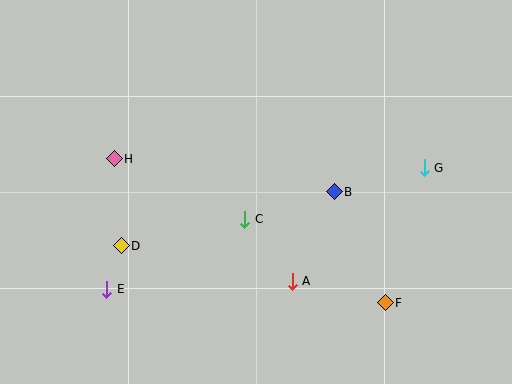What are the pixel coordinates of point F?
Point F is at (385, 303).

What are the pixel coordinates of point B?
Point B is at (334, 192).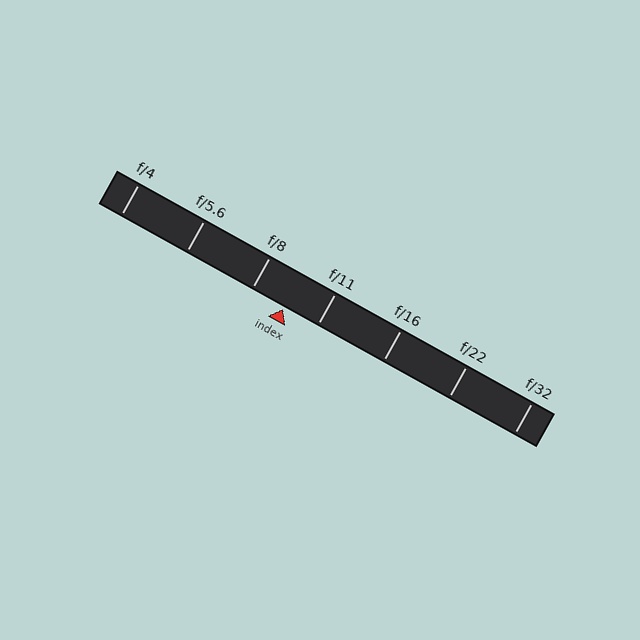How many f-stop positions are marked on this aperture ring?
There are 7 f-stop positions marked.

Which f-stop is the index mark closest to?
The index mark is closest to f/11.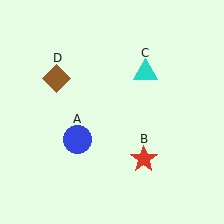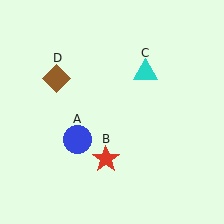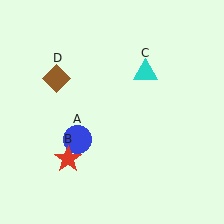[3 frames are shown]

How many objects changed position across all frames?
1 object changed position: red star (object B).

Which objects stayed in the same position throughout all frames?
Blue circle (object A) and cyan triangle (object C) and brown diamond (object D) remained stationary.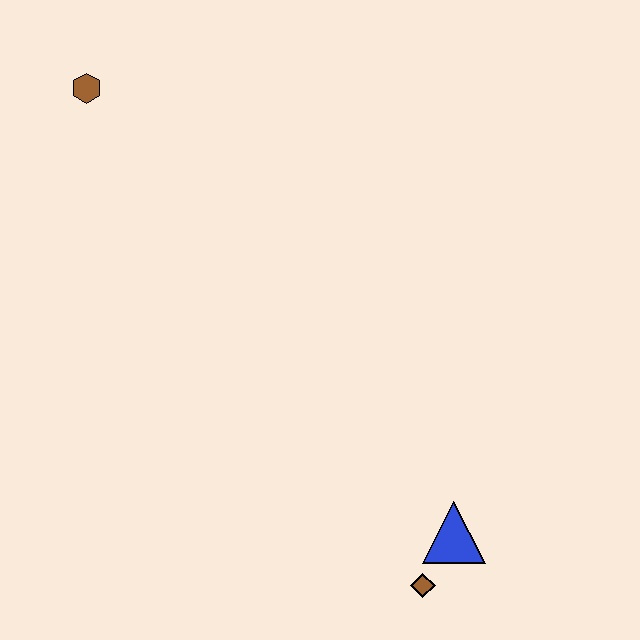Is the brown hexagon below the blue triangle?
No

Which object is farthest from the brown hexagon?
The brown diamond is farthest from the brown hexagon.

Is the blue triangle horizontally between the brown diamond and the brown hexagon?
No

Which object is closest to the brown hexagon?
The blue triangle is closest to the brown hexagon.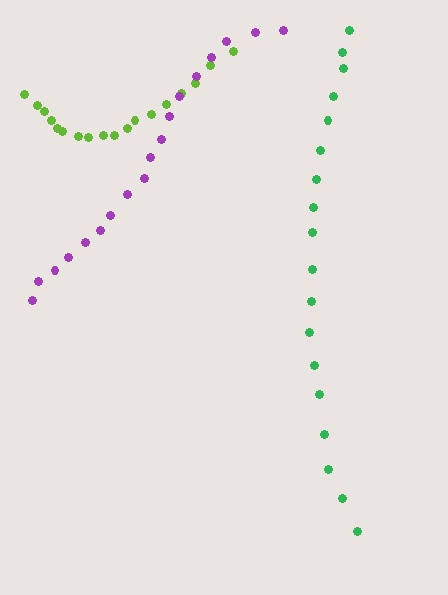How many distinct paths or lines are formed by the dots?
There are 3 distinct paths.